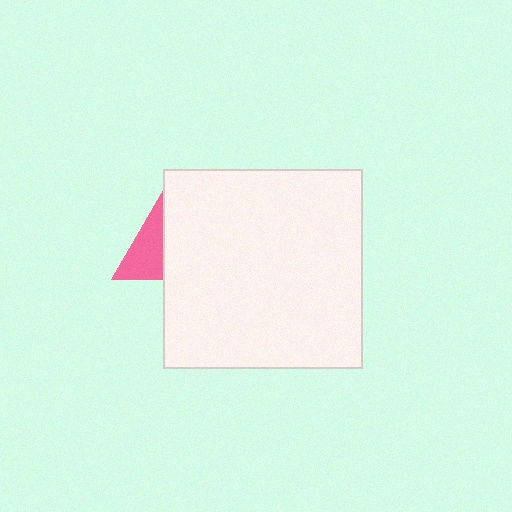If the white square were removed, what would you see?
You would see the complete pink triangle.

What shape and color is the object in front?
The object in front is a white square.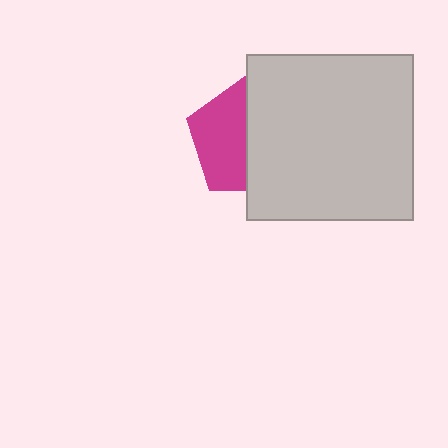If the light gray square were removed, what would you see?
You would see the complete magenta pentagon.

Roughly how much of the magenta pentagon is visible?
About half of it is visible (roughly 48%).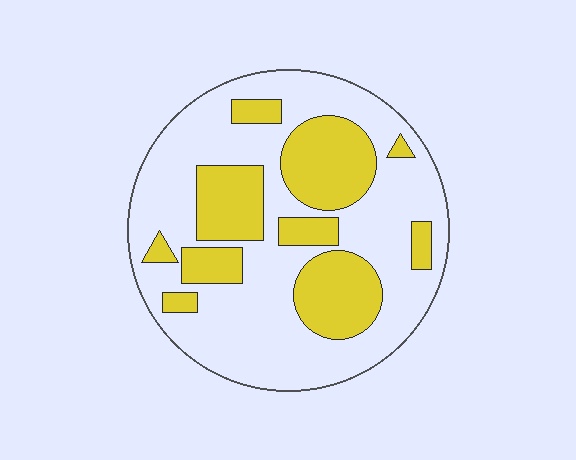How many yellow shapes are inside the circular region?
10.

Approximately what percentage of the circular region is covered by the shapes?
Approximately 35%.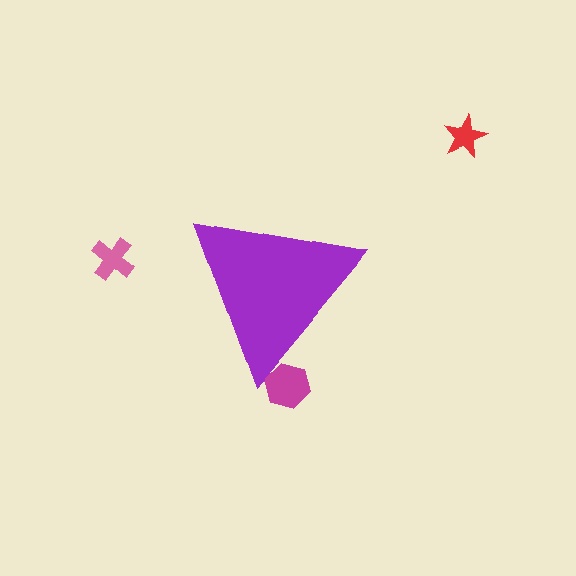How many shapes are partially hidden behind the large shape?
1 shape is partially hidden.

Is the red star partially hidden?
No, the red star is fully visible.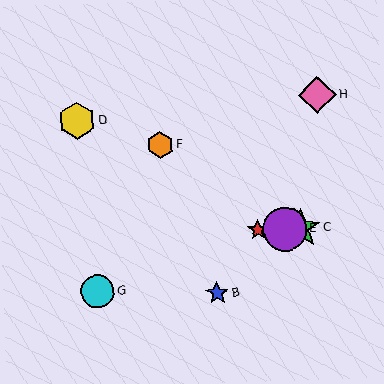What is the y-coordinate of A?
Object A is at y≈230.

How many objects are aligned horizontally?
3 objects (A, C, E) are aligned horizontally.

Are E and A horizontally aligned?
Yes, both are at y≈229.